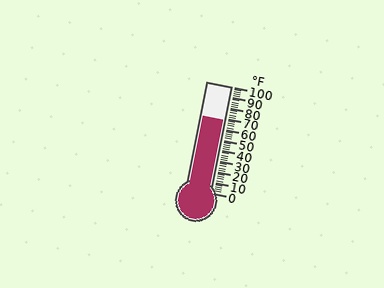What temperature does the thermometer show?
The thermometer shows approximately 68°F.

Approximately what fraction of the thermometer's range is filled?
The thermometer is filled to approximately 70% of its range.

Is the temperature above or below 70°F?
The temperature is below 70°F.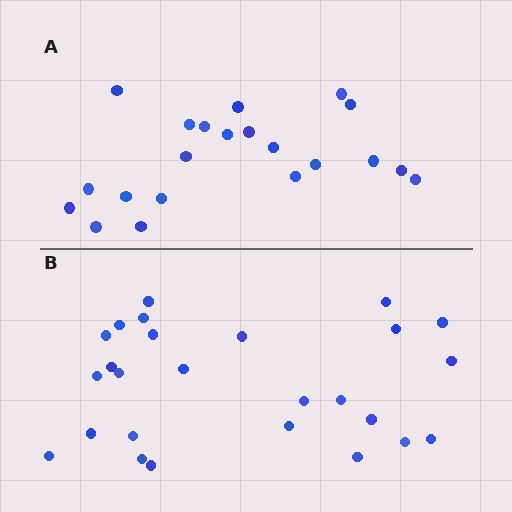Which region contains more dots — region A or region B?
Region B (the bottom region) has more dots.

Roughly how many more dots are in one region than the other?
Region B has about 5 more dots than region A.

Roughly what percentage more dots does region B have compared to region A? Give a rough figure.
About 25% more.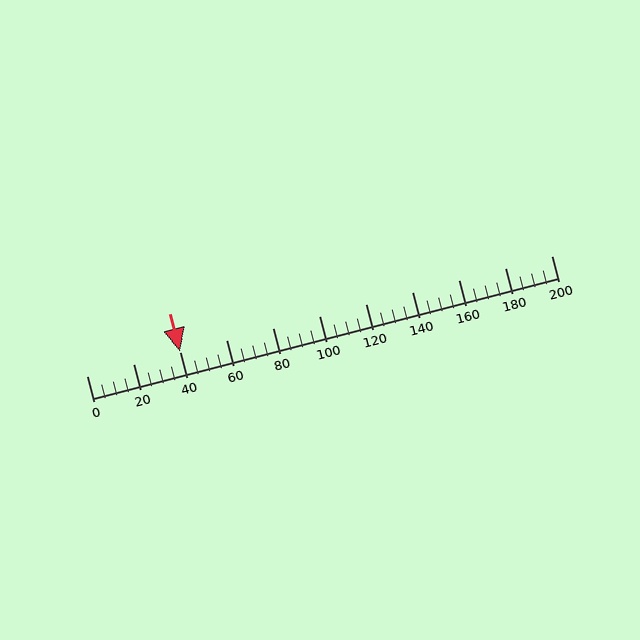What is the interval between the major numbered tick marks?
The major tick marks are spaced 20 units apart.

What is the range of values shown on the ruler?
The ruler shows values from 0 to 200.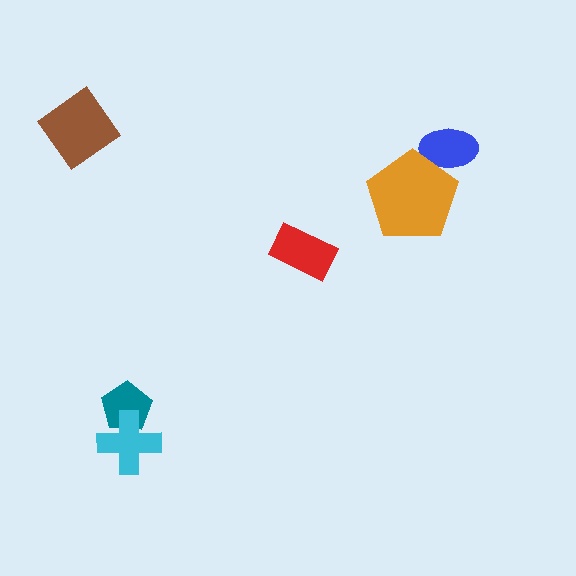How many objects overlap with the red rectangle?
0 objects overlap with the red rectangle.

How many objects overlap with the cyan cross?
1 object overlaps with the cyan cross.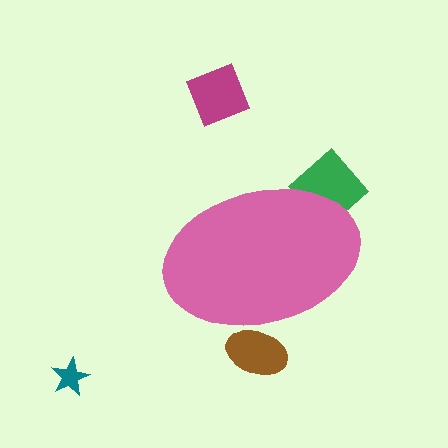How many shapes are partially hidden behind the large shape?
2 shapes are partially hidden.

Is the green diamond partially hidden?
Yes, the green diamond is partially hidden behind the pink ellipse.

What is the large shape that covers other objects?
A pink ellipse.